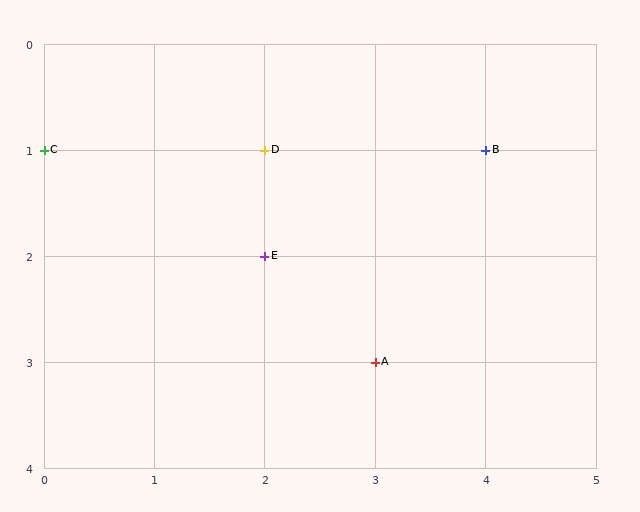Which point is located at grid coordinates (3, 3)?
Point A is at (3, 3).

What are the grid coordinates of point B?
Point B is at grid coordinates (4, 1).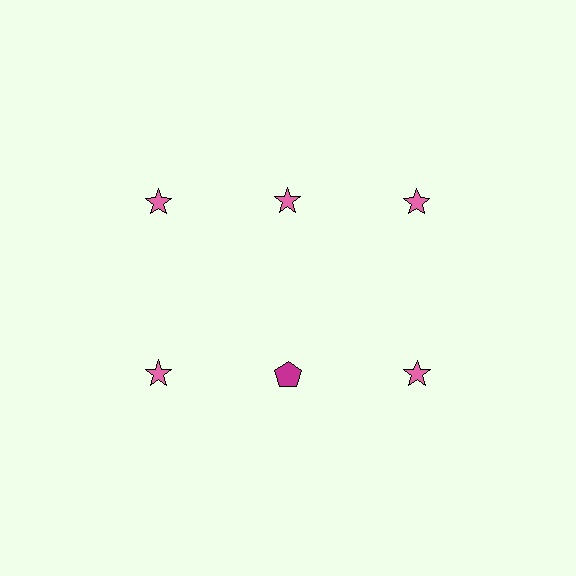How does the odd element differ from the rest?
It differs in both color (magenta instead of pink) and shape (pentagon instead of star).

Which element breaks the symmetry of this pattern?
The magenta pentagon in the second row, second from left column breaks the symmetry. All other shapes are pink stars.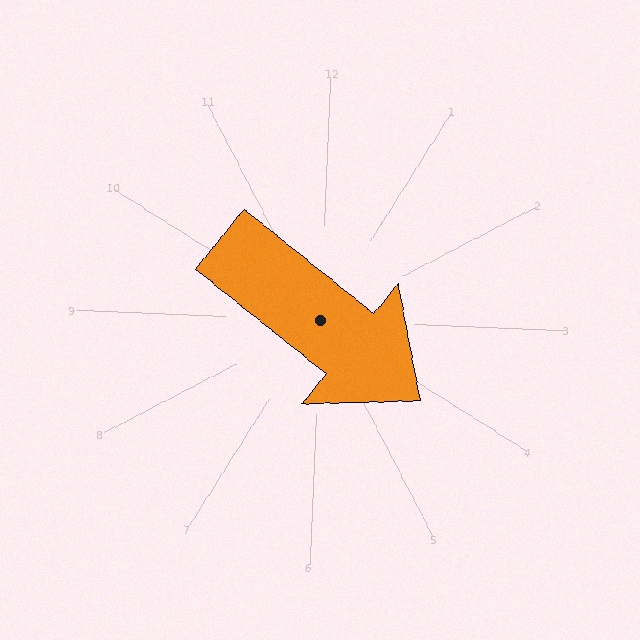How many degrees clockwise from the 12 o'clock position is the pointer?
Approximately 126 degrees.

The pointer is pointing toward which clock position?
Roughly 4 o'clock.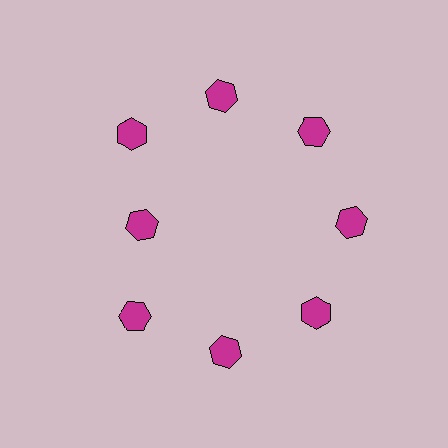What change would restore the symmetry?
The symmetry would be restored by moving it outward, back onto the ring so that all 8 hexagons sit at equal angles and equal distance from the center.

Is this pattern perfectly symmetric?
No. The 8 magenta hexagons are arranged in a ring, but one element near the 9 o'clock position is pulled inward toward the center, breaking the 8-fold rotational symmetry.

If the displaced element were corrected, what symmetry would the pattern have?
It would have 8-fold rotational symmetry — the pattern would map onto itself every 45 degrees.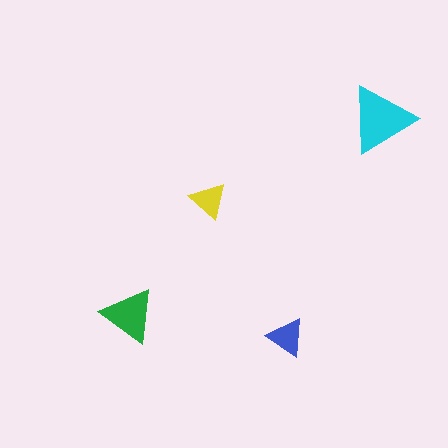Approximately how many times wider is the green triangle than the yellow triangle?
About 1.5 times wider.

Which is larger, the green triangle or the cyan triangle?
The cyan one.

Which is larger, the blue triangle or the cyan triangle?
The cyan one.